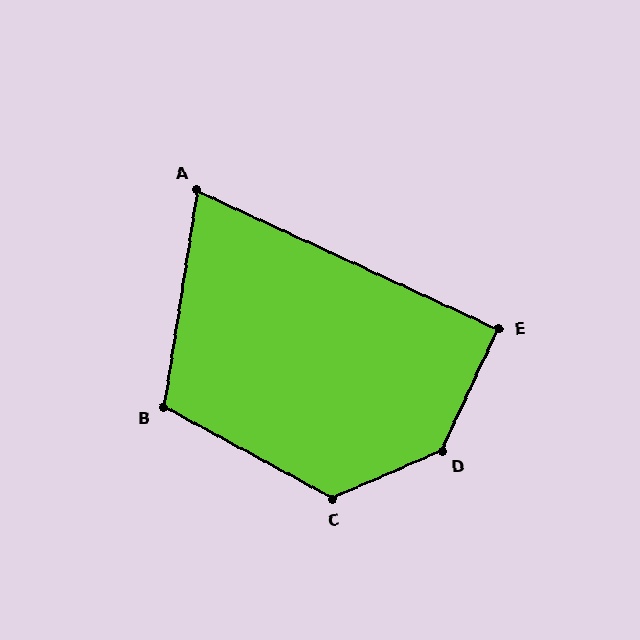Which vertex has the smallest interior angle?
A, at approximately 74 degrees.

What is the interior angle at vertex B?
Approximately 110 degrees (obtuse).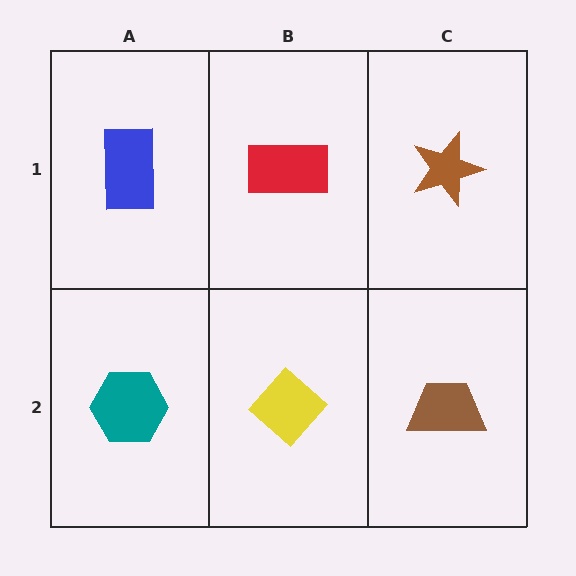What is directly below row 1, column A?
A teal hexagon.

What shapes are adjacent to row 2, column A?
A blue rectangle (row 1, column A), a yellow diamond (row 2, column B).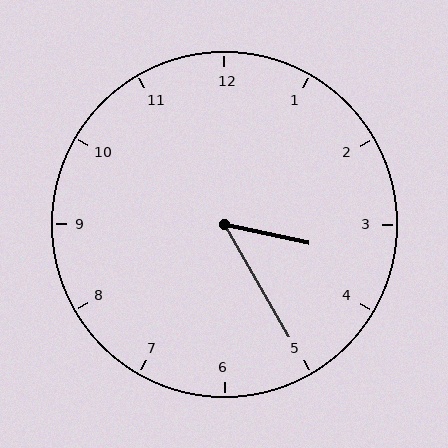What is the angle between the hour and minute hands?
Approximately 48 degrees.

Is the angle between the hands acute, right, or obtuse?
It is acute.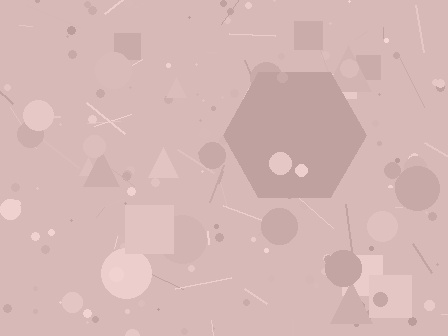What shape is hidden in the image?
A hexagon is hidden in the image.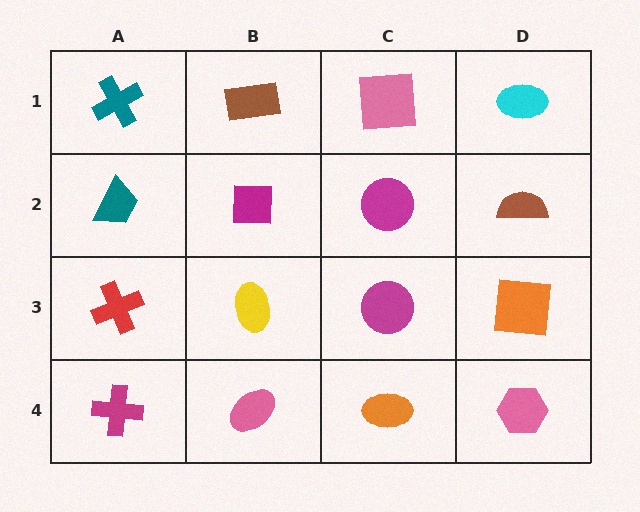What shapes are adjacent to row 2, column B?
A brown rectangle (row 1, column B), a yellow ellipse (row 3, column B), a teal trapezoid (row 2, column A), a magenta circle (row 2, column C).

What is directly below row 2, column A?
A red cross.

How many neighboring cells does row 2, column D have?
3.